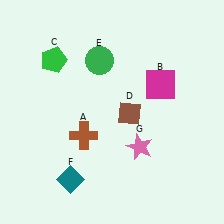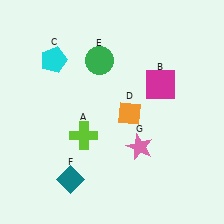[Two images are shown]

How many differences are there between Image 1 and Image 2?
There are 3 differences between the two images.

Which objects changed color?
A changed from brown to lime. C changed from green to cyan. D changed from brown to orange.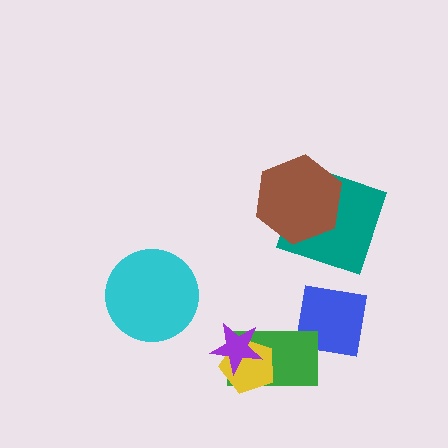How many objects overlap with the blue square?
1 object overlaps with the blue square.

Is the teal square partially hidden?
Yes, it is partially covered by another shape.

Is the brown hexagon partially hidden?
No, no other shape covers it.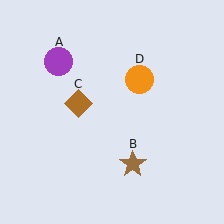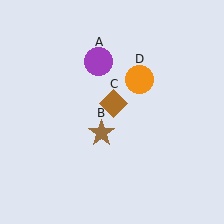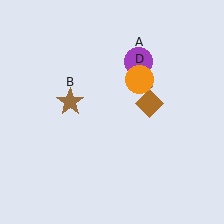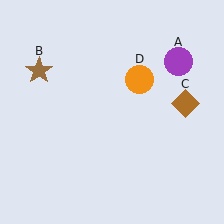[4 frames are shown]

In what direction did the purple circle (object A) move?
The purple circle (object A) moved right.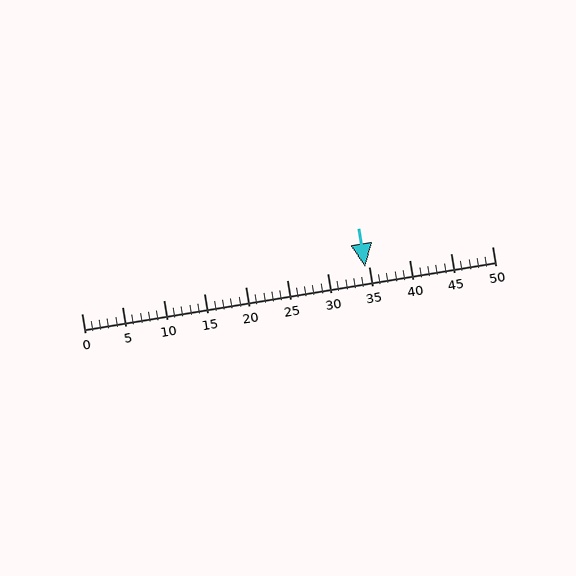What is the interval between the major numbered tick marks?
The major tick marks are spaced 5 units apart.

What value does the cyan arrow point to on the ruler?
The cyan arrow points to approximately 35.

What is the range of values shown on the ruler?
The ruler shows values from 0 to 50.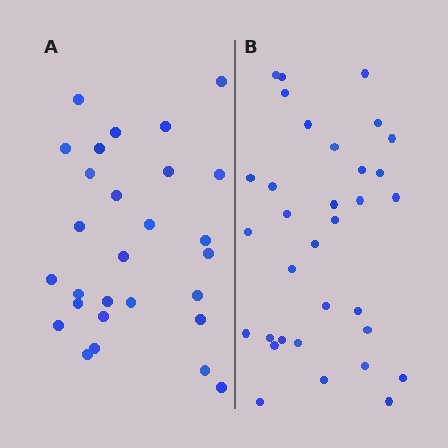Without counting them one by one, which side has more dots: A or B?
Region B (the right region) has more dots.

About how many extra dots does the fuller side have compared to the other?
Region B has about 5 more dots than region A.